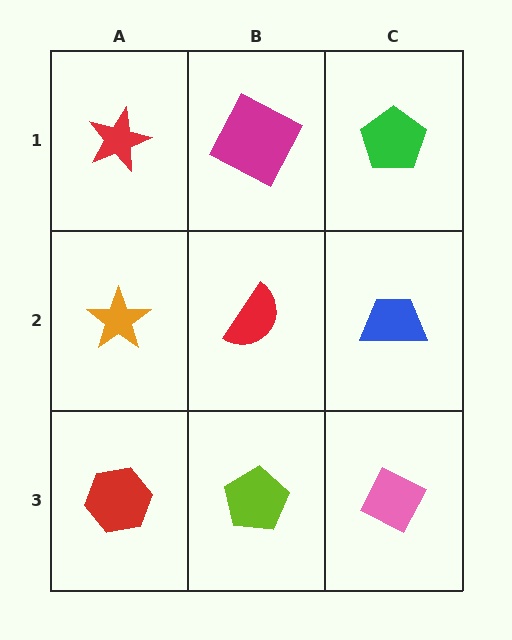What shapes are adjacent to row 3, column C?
A blue trapezoid (row 2, column C), a lime pentagon (row 3, column B).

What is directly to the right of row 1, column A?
A magenta square.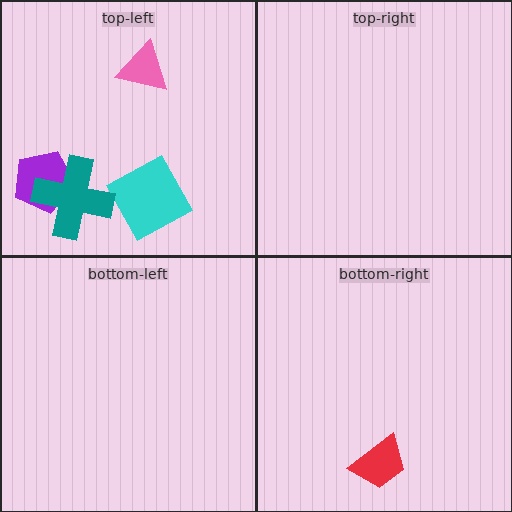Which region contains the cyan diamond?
The top-left region.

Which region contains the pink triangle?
The top-left region.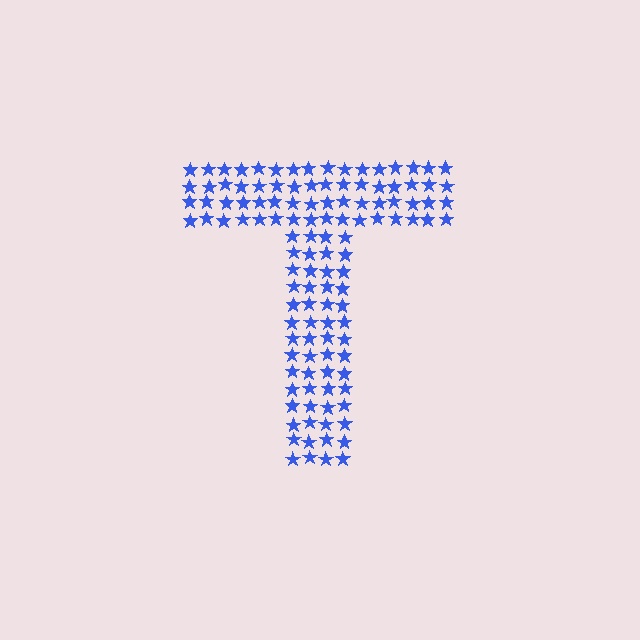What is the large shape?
The large shape is the letter T.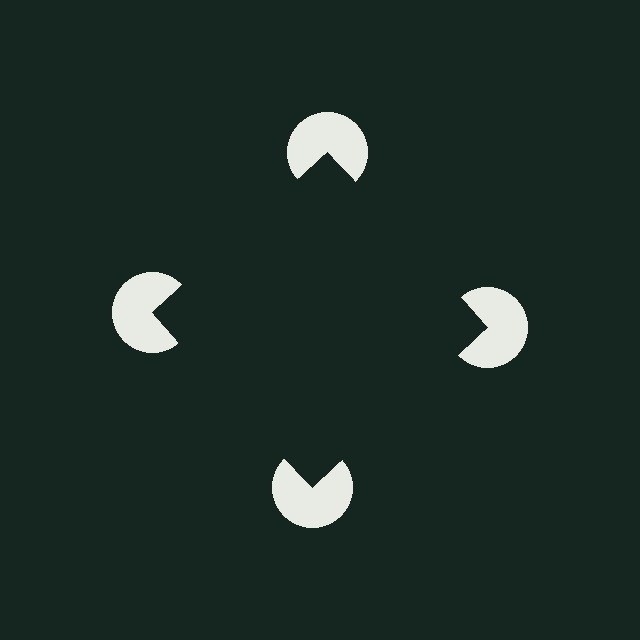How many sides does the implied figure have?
4 sides.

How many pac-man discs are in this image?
There are 4 — one at each vertex of the illusory square.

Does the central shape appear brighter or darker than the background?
It typically appears slightly darker than the background, even though no actual brightness change is drawn.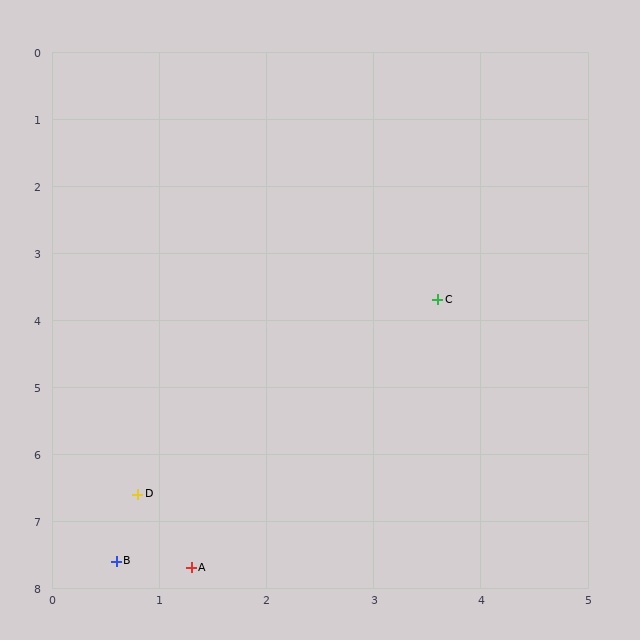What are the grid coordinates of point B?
Point B is at approximately (0.6, 7.6).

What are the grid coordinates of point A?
Point A is at approximately (1.3, 7.7).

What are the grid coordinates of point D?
Point D is at approximately (0.8, 6.6).